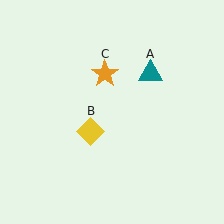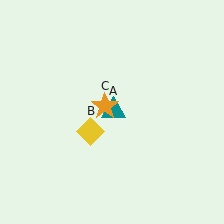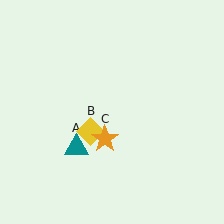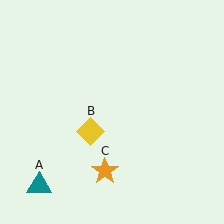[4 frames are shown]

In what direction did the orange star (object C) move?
The orange star (object C) moved down.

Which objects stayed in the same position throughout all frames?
Yellow diamond (object B) remained stationary.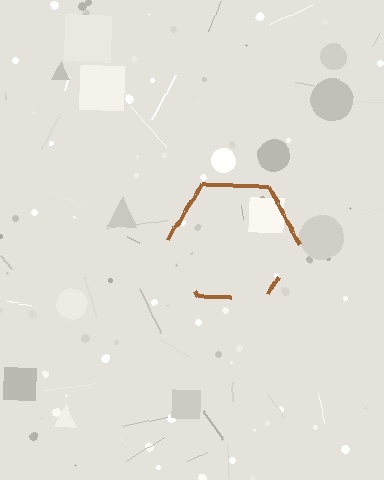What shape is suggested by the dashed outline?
The dashed outline suggests a hexagon.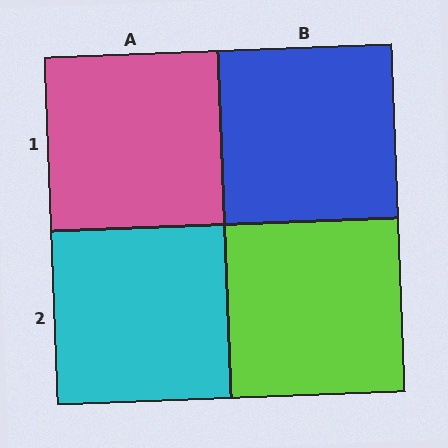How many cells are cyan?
1 cell is cyan.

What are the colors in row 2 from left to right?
Cyan, lime.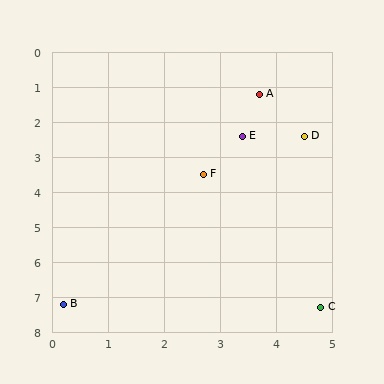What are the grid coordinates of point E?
Point E is at approximately (3.4, 2.4).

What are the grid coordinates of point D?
Point D is at approximately (4.5, 2.4).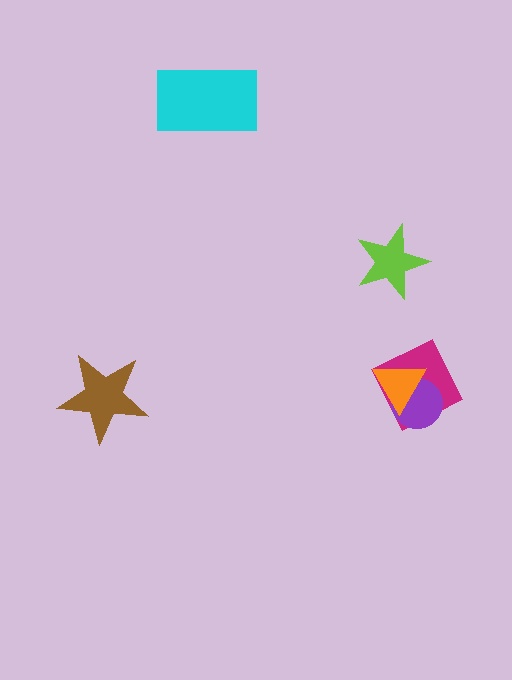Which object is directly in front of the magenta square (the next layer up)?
The purple circle is directly in front of the magenta square.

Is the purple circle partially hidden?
Yes, it is partially covered by another shape.